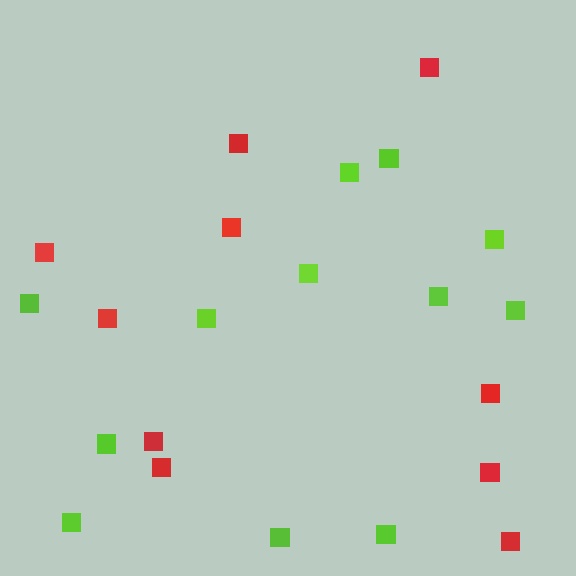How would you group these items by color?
There are 2 groups: one group of red squares (10) and one group of lime squares (12).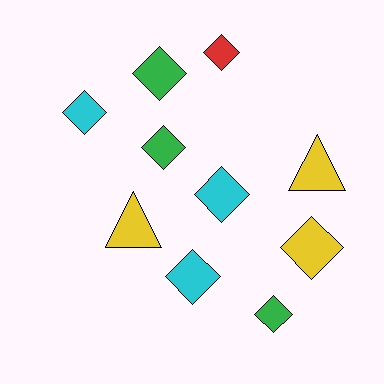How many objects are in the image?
There are 10 objects.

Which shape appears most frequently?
Diamond, with 8 objects.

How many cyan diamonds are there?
There are 3 cyan diamonds.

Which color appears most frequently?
Yellow, with 3 objects.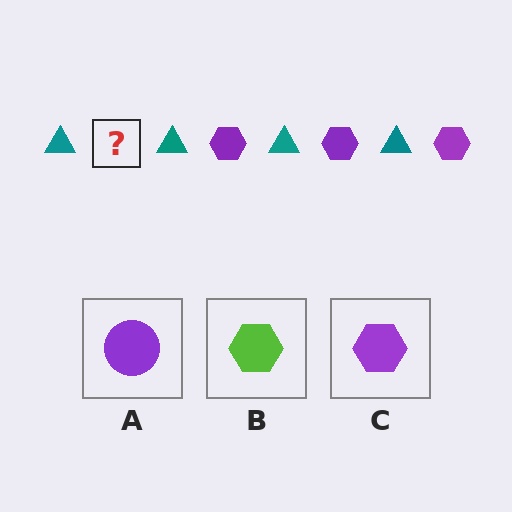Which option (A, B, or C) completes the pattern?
C.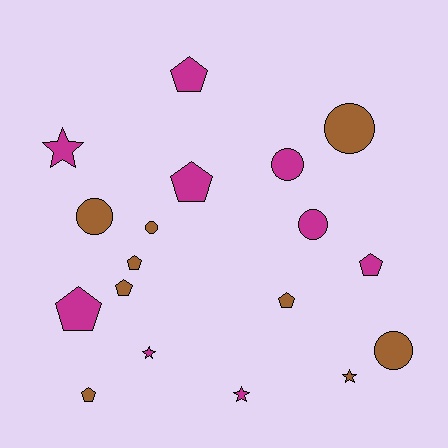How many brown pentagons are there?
There are 4 brown pentagons.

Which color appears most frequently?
Brown, with 9 objects.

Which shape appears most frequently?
Pentagon, with 8 objects.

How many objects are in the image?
There are 18 objects.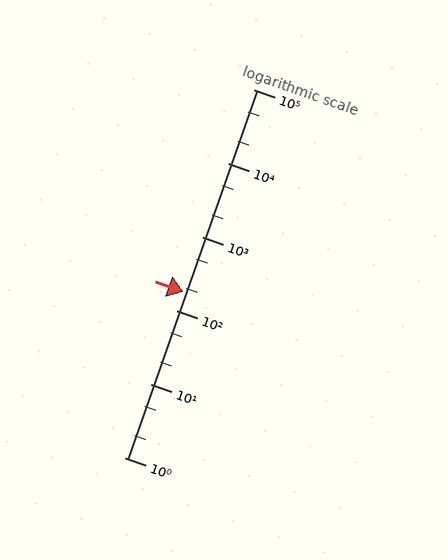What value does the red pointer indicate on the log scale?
The pointer indicates approximately 180.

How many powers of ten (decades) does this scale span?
The scale spans 5 decades, from 1 to 100000.